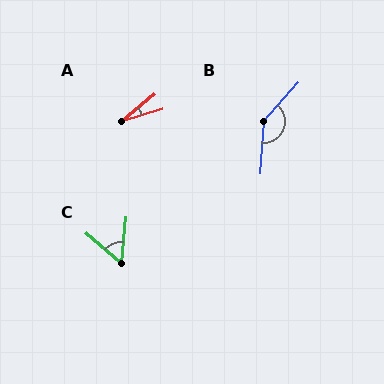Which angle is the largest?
B, at approximately 142 degrees.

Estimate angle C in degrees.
Approximately 55 degrees.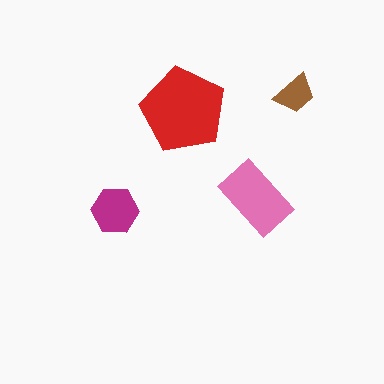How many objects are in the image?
There are 4 objects in the image.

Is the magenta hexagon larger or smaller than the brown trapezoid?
Larger.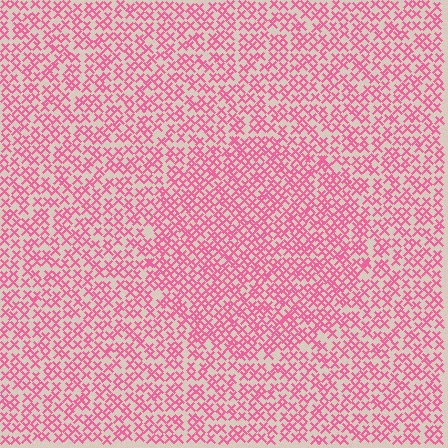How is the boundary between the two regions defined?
The boundary is defined by a change in element density (approximately 1.5x ratio). All elements are the same color, size, and shape.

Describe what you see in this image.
The image contains small pink elements arranged at two different densities. A circle-shaped region is visible where the elements are more densely packed than the surrounding area.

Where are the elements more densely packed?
The elements are more densely packed inside the circle boundary.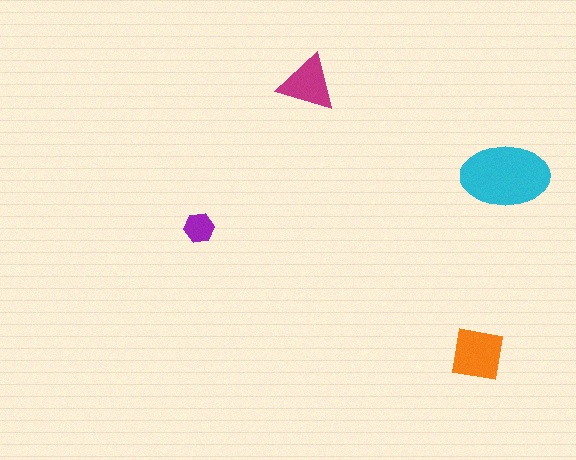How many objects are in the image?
There are 4 objects in the image.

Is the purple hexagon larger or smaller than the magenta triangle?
Smaller.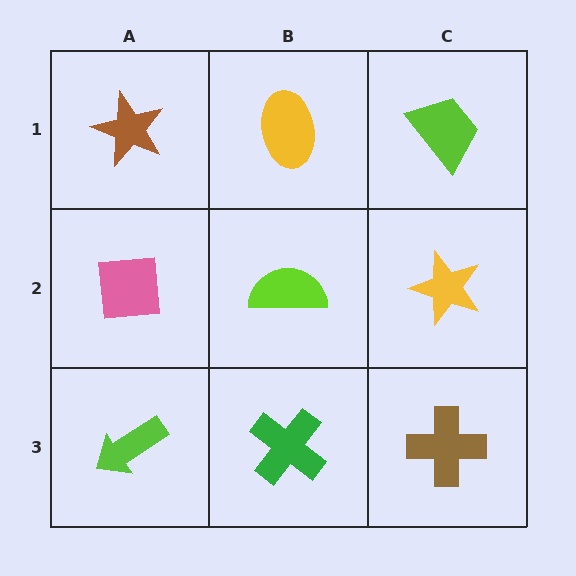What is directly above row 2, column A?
A brown star.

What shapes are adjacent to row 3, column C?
A yellow star (row 2, column C), a green cross (row 3, column B).